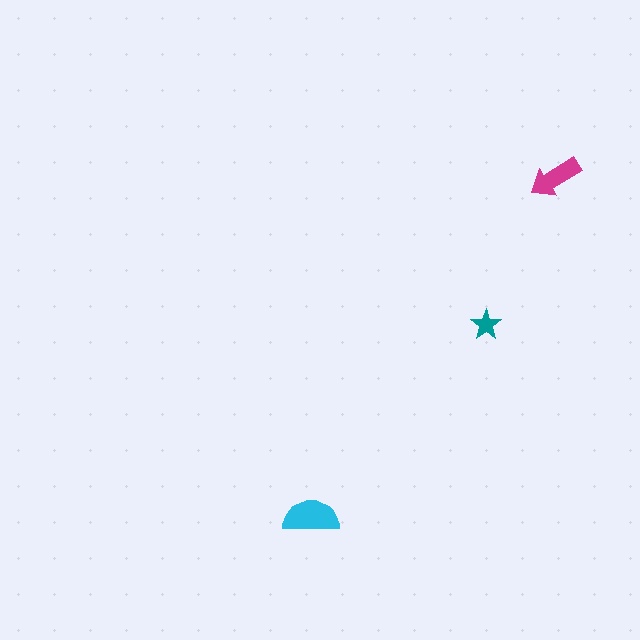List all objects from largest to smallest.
The cyan semicircle, the magenta arrow, the teal star.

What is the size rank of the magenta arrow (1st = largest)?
2nd.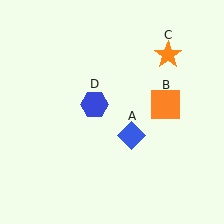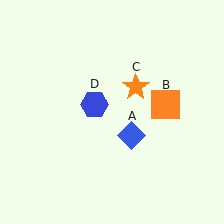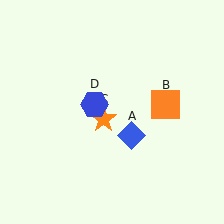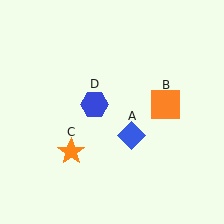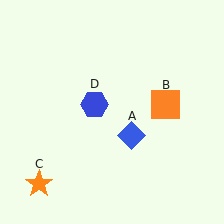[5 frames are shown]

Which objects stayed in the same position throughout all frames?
Blue diamond (object A) and orange square (object B) and blue hexagon (object D) remained stationary.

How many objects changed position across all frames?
1 object changed position: orange star (object C).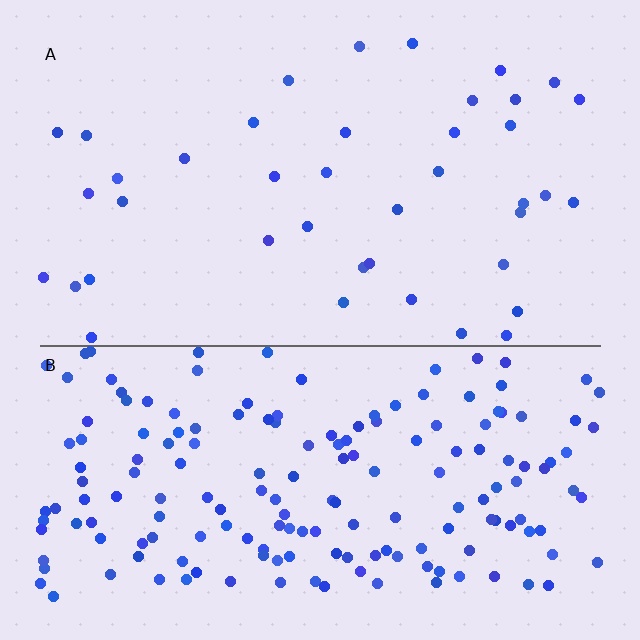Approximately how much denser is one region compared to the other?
Approximately 4.4× — region B over region A.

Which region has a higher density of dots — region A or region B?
B (the bottom).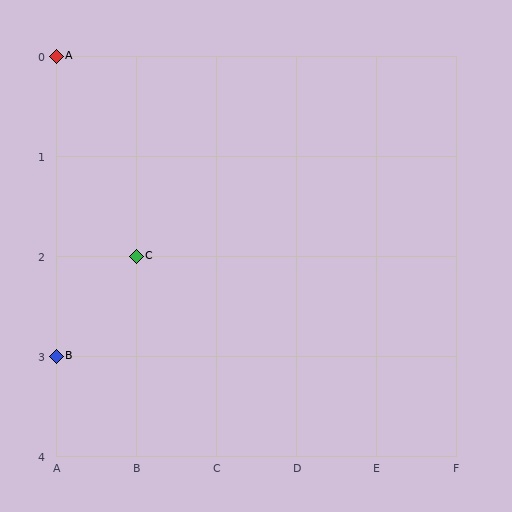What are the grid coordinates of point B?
Point B is at grid coordinates (A, 3).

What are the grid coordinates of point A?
Point A is at grid coordinates (A, 0).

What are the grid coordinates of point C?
Point C is at grid coordinates (B, 2).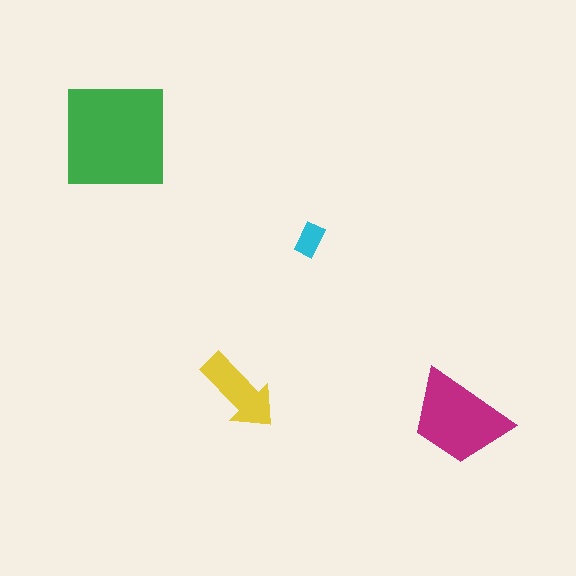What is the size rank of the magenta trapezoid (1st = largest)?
2nd.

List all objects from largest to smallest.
The green square, the magenta trapezoid, the yellow arrow, the cyan rectangle.